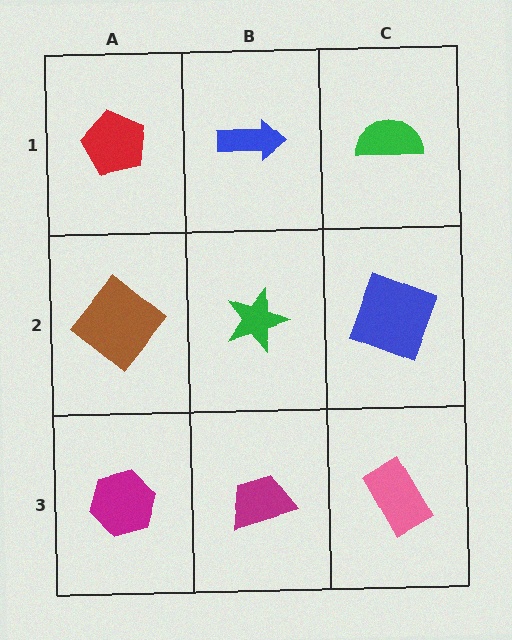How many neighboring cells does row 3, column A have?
2.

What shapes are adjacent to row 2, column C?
A green semicircle (row 1, column C), a pink rectangle (row 3, column C), a green star (row 2, column B).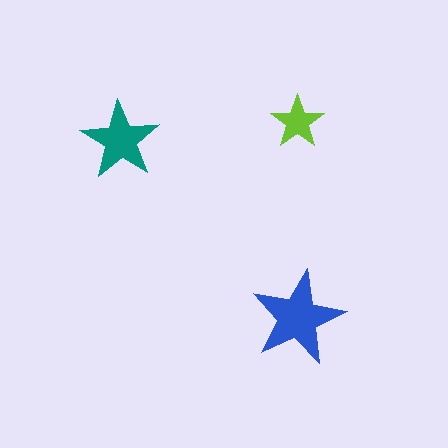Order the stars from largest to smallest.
the blue one, the teal one, the lime one.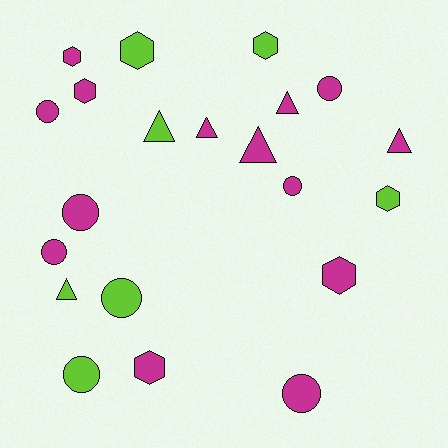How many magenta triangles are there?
There are 4 magenta triangles.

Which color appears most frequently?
Magenta, with 14 objects.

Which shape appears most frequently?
Circle, with 8 objects.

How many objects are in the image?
There are 21 objects.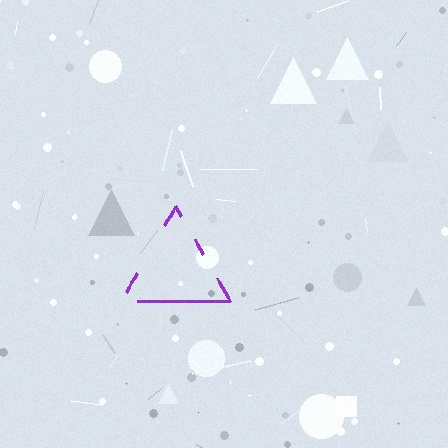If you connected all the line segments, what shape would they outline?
They would outline a triangle.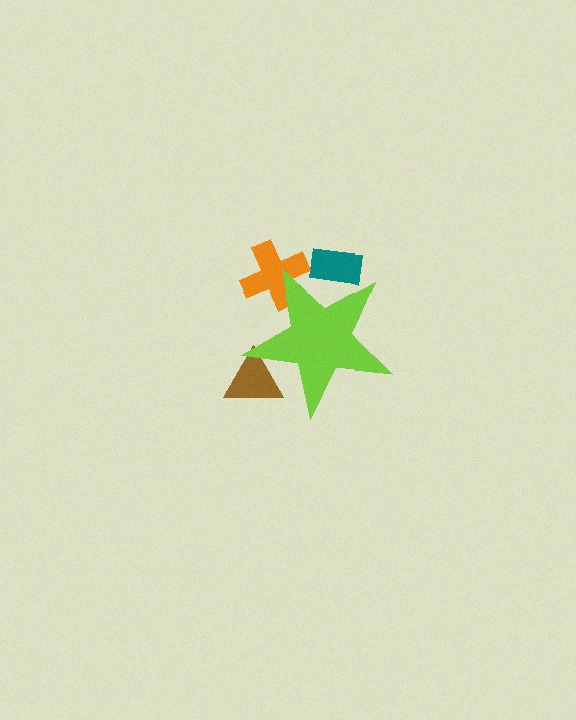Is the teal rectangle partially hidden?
Yes, the teal rectangle is partially hidden behind the lime star.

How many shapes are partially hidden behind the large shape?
3 shapes are partially hidden.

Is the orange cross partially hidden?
Yes, the orange cross is partially hidden behind the lime star.